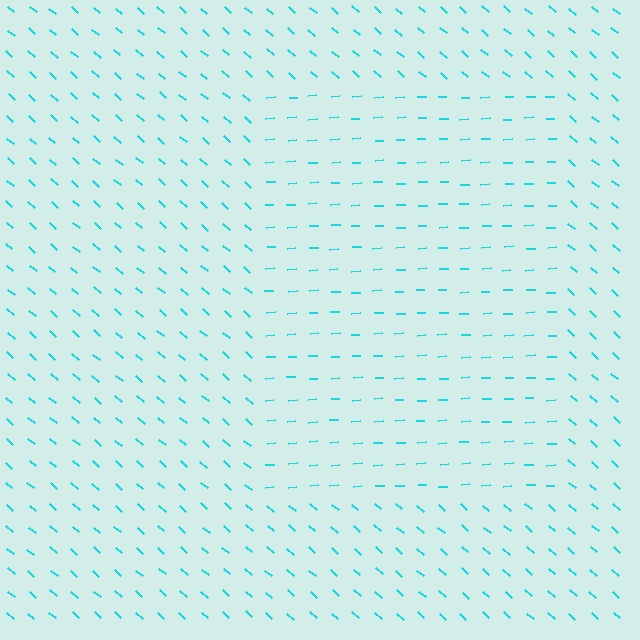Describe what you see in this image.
The image is filled with small cyan line segments. A rectangle region in the image has lines oriented differently from the surrounding lines, creating a visible texture boundary.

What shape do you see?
I see a rectangle.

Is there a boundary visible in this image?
Yes, there is a texture boundary formed by a change in line orientation.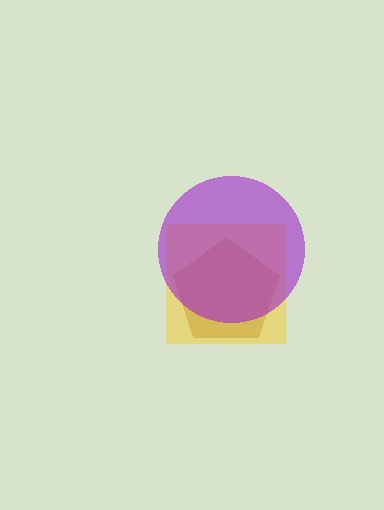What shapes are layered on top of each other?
The layered shapes are: a brown pentagon, a yellow square, a purple circle.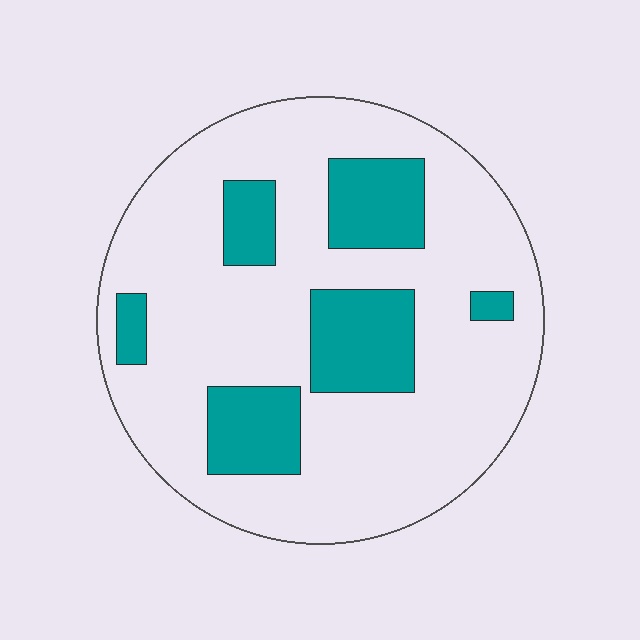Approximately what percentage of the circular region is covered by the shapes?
Approximately 25%.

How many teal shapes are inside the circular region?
6.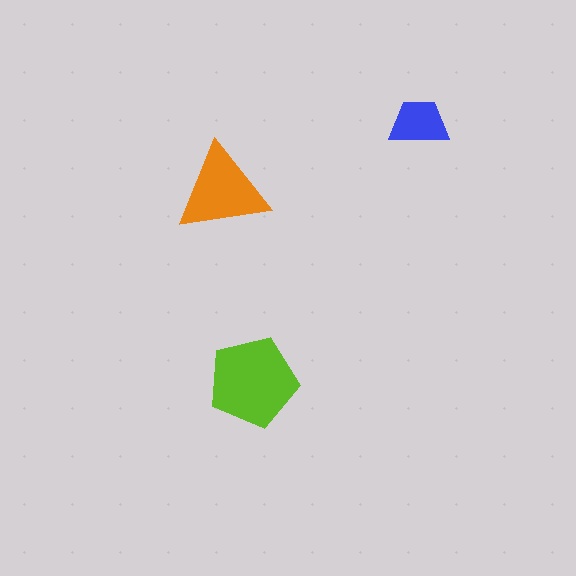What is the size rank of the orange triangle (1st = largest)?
2nd.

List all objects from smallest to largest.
The blue trapezoid, the orange triangle, the lime pentagon.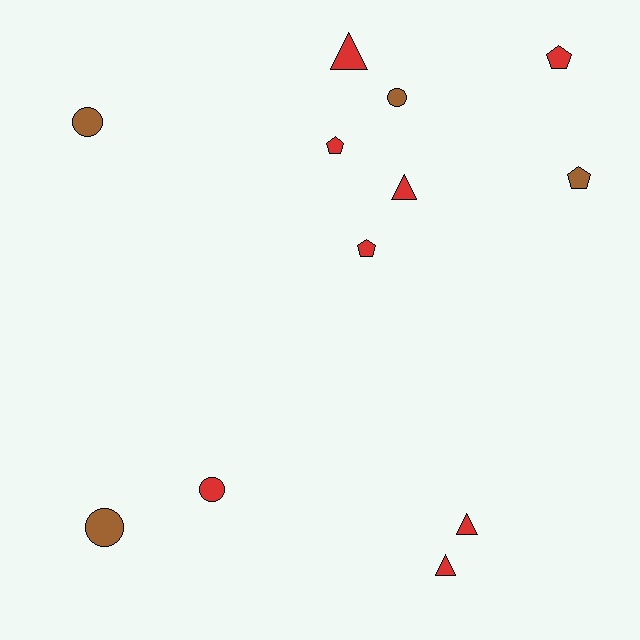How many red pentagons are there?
There are 3 red pentagons.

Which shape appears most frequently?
Circle, with 4 objects.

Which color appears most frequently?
Red, with 8 objects.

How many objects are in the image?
There are 12 objects.